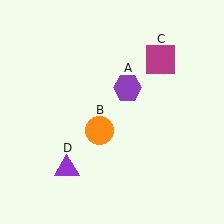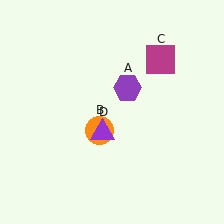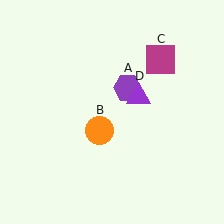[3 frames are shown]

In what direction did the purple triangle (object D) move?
The purple triangle (object D) moved up and to the right.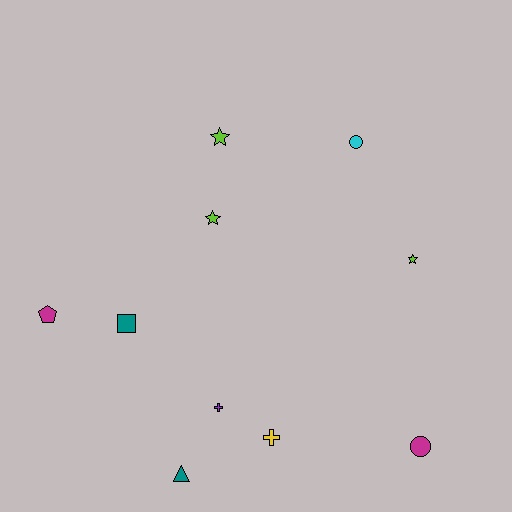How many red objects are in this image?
There are no red objects.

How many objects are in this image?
There are 10 objects.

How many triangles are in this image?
There is 1 triangle.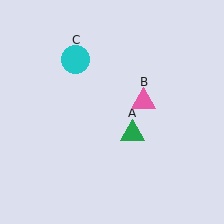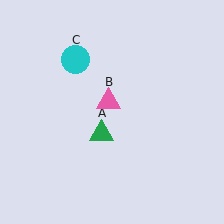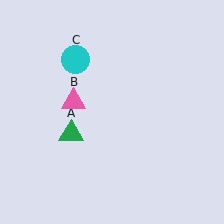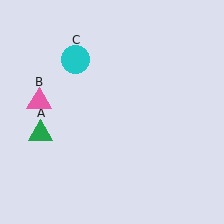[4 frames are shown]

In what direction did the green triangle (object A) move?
The green triangle (object A) moved left.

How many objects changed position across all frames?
2 objects changed position: green triangle (object A), pink triangle (object B).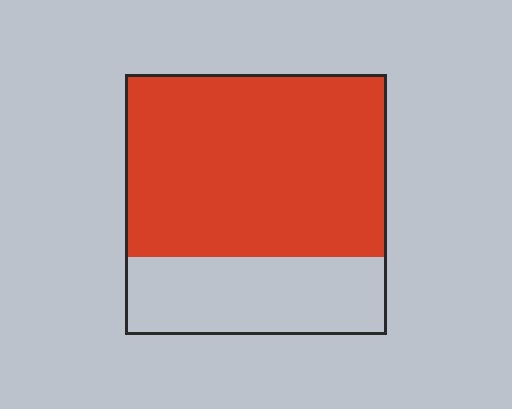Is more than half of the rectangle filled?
Yes.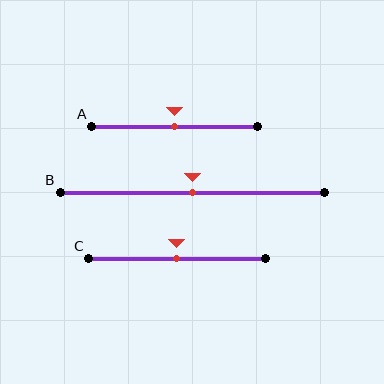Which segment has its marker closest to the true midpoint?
Segment A has its marker closest to the true midpoint.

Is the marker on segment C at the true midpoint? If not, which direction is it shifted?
Yes, the marker on segment C is at the true midpoint.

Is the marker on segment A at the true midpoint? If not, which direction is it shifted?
Yes, the marker on segment A is at the true midpoint.